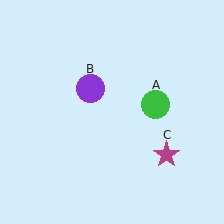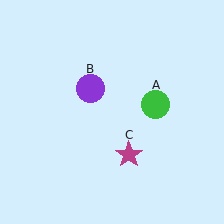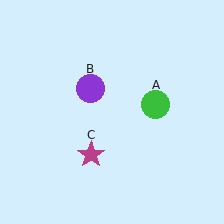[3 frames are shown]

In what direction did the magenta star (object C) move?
The magenta star (object C) moved left.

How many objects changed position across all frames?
1 object changed position: magenta star (object C).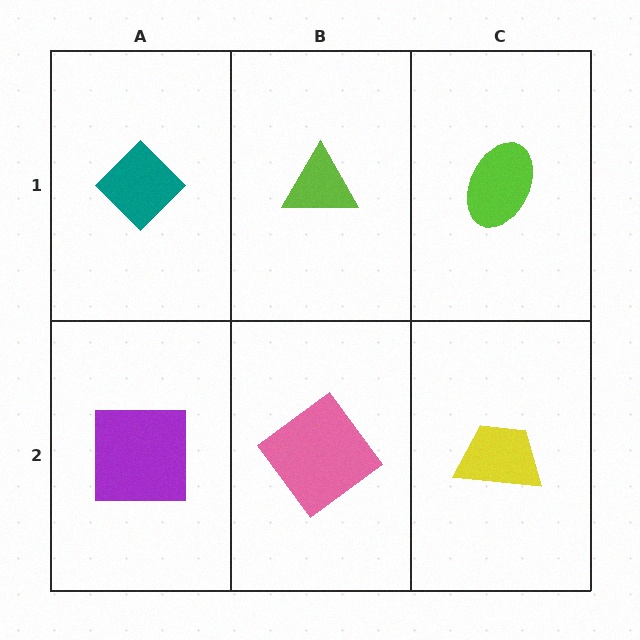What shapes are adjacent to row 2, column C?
A lime ellipse (row 1, column C), a pink diamond (row 2, column B).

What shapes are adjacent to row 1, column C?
A yellow trapezoid (row 2, column C), a lime triangle (row 1, column B).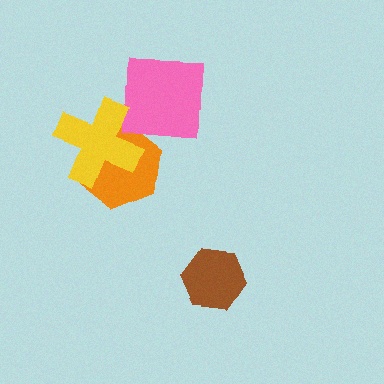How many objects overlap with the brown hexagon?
0 objects overlap with the brown hexagon.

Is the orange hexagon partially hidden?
Yes, it is partially covered by another shape.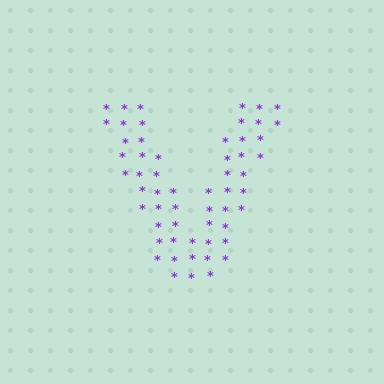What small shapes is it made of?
It is made of small asterisks.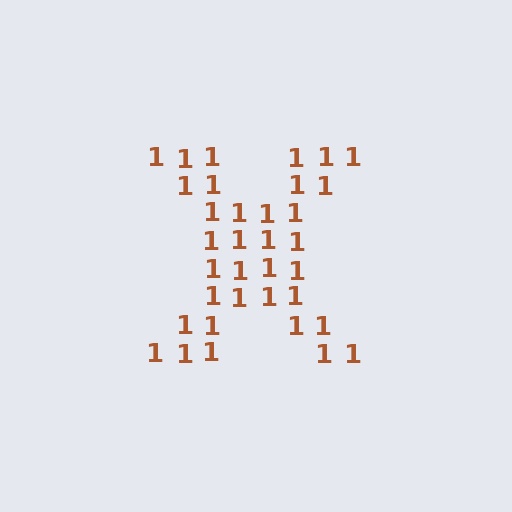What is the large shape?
The large shape is the letter X.